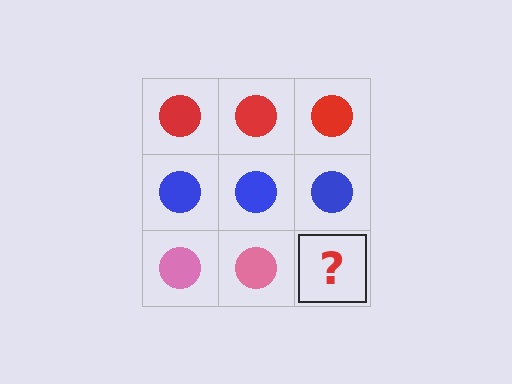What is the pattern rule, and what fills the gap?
The rule is that each row has a consistent color. The gap should be filled with a pink circle.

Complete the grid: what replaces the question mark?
The question mark should be replaced with a pink circle.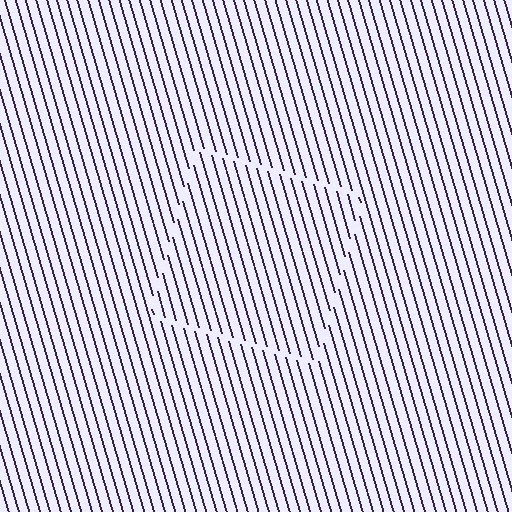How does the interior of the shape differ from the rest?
The interior of the shape contains the same grating, shifted by half a period — the contour is defined by the phase discontinuity where line-ends from the inner and outer gratings abut.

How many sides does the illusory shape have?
4 sides — the line-ends trace a square.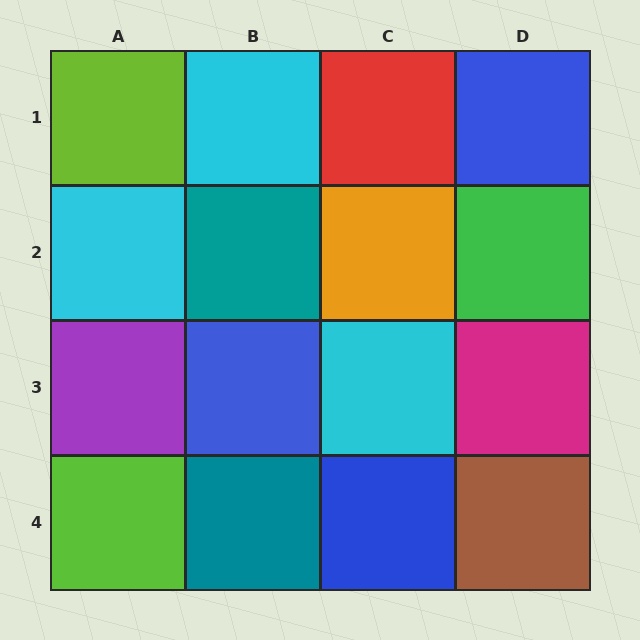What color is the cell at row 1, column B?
Cyan.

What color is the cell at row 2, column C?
Orange.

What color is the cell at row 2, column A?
Cyan.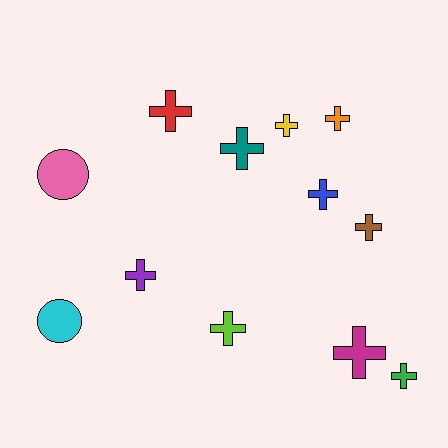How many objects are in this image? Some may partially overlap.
There are 12 objects.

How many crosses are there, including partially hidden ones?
There are 10 crosses.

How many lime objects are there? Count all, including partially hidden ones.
There is 1 lime object.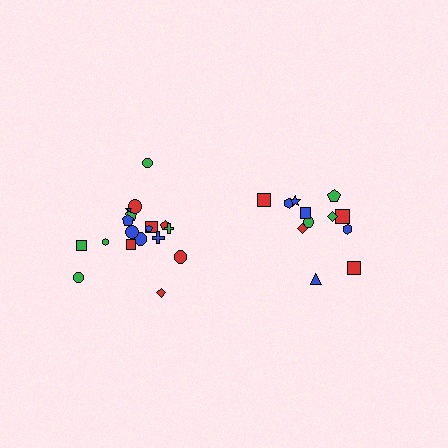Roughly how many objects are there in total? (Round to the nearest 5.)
Roughly 30 objects in total.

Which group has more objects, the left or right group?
The left group.